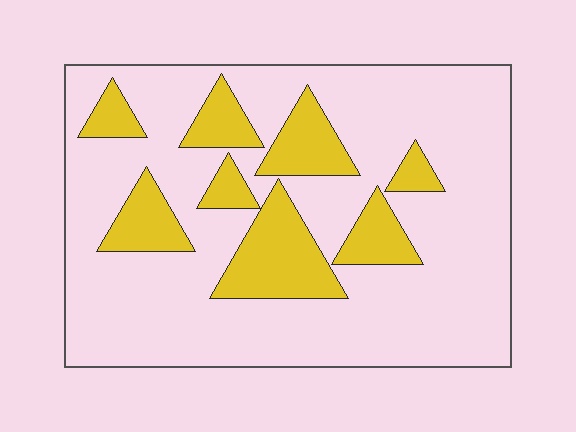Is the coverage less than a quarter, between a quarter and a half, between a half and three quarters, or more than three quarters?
Less than a quarter.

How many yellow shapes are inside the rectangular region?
8.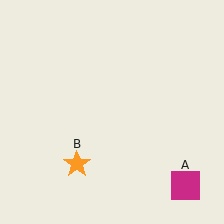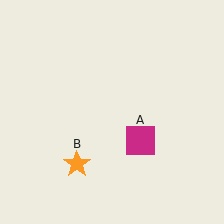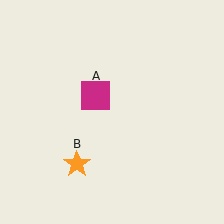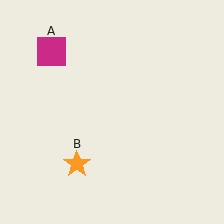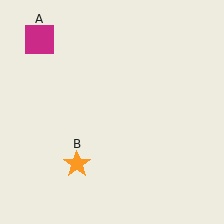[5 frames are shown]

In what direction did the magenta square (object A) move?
The magenta square (object A) moved up and to the left.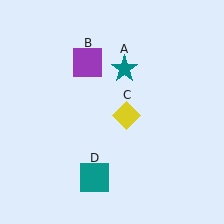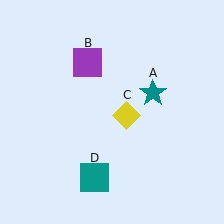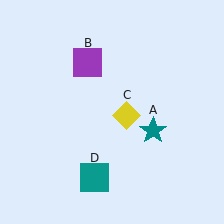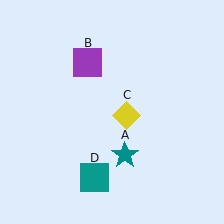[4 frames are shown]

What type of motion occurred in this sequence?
The teal star (object A) rotated clockwise around the center of the scene.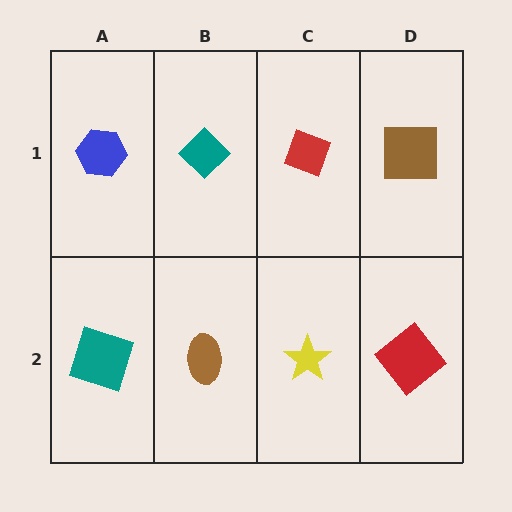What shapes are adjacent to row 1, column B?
A brown ellipse (row 2, column B), a blue hexagon (row 1, column A), a red diamond (row 1, column C).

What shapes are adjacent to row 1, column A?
A teal square (row 2, column A), a teal diamond (row 1, column B).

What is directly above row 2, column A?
A blue hexagon.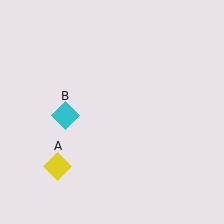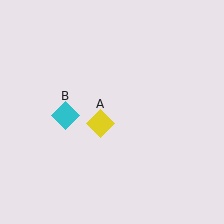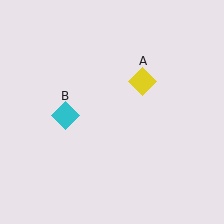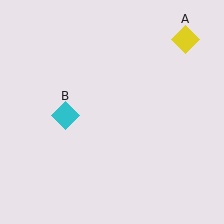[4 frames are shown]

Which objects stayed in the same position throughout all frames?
Cyan diamond (object B) remained stationary.